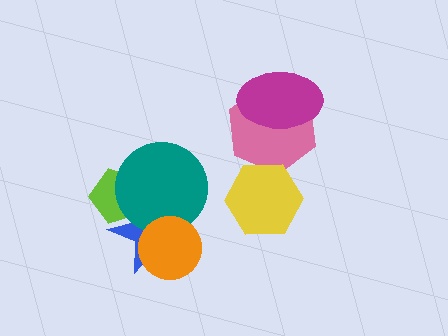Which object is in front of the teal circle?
The orange circle is in front of the teal circle.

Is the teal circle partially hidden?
Yes, it is partially covered by another shape.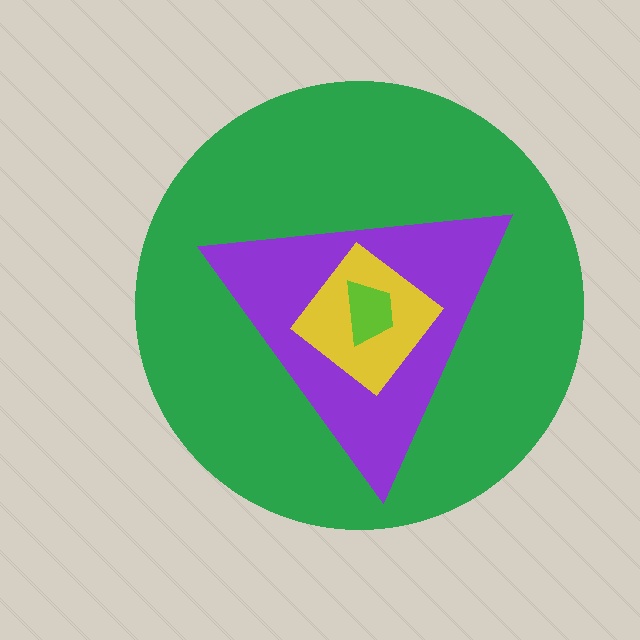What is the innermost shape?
The lime trapezoid.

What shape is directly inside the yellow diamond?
The lime trapezoid.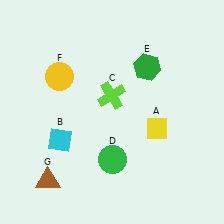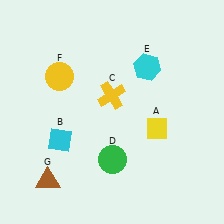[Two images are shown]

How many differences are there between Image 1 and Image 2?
There are 2 differences between the two images.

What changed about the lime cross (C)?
In Image 1, C is lime. In Image 2, it changed to yellow.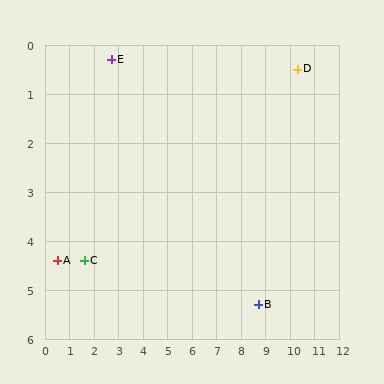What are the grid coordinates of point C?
Point C is at approximately (1.6, 4.4).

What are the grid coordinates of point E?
Point E is at approximately (2.7, 0.3).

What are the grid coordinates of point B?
Point B is at approximately (8.7, 5.3).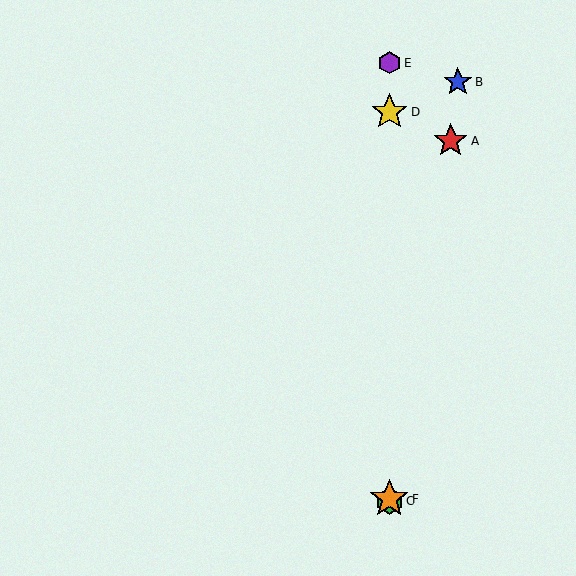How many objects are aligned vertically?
4 objects (C, D, E, F) are aligned vertically.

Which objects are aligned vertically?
Objects C, D, E, F are aligned vertically.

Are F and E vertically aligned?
Yes, both are at x≈389.